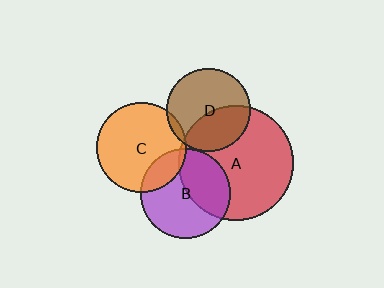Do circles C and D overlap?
Yes.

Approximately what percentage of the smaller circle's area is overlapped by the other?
Approximately 5%.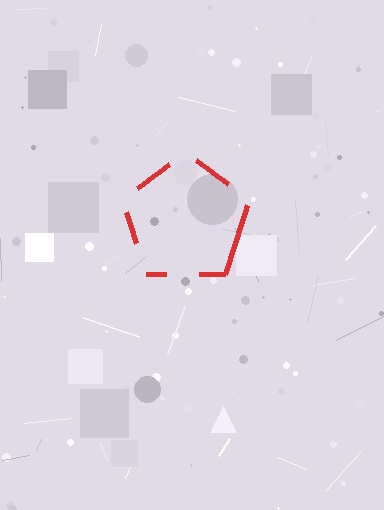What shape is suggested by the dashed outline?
The dashed outline suggests a pentagon.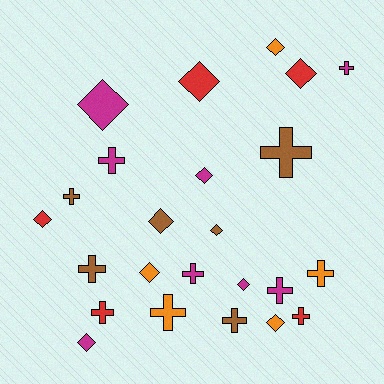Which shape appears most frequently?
Diamond, with 12 objects.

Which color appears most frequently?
Magenta, with 8 objects.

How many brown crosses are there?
There are 4 brown crosses.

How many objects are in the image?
There are 24 objects.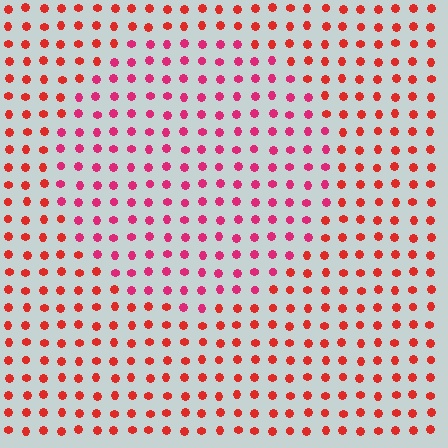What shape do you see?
I see a circle.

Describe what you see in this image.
The image is filled with small red elements in a uniform arrangement. A circle-shaped region is visible where the elements are tinted to a slightly different hue, forming a subtle color boundary.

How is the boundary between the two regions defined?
The boundary is defined purely by a slight shift in hue (about 28 degrees). Spacing, size, and orientation are identical on both sides.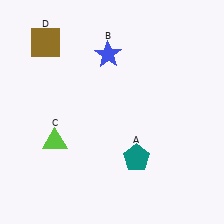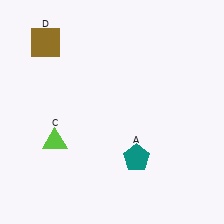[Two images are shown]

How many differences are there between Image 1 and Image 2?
There is 1 difference between the two images.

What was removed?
The blue star (B) was removed in Image 2.